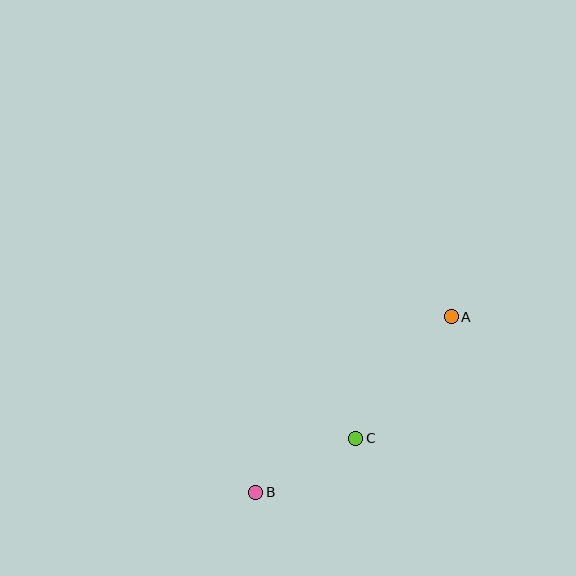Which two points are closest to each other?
Points B and C are closest to each other.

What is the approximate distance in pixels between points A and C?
The distance between A and C is approximately 154 pixels.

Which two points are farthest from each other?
Points A and B are farthest from each other.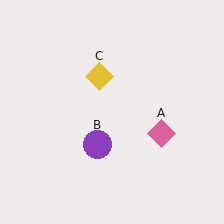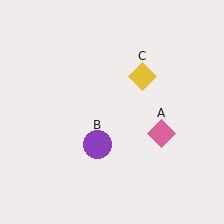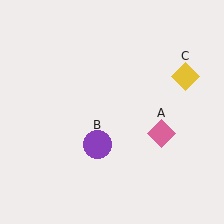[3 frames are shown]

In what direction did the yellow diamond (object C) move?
The yellow diamond (object C) moved right.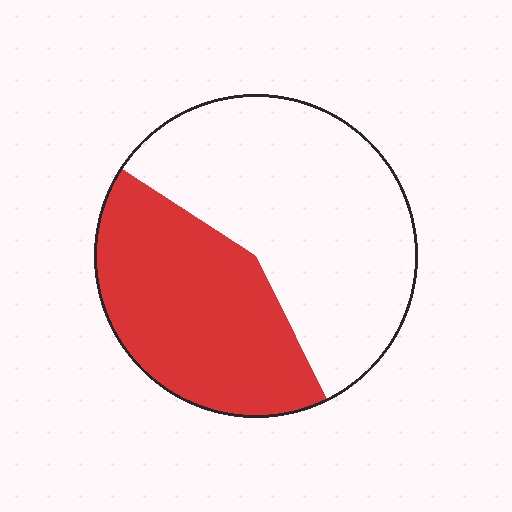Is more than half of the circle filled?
No.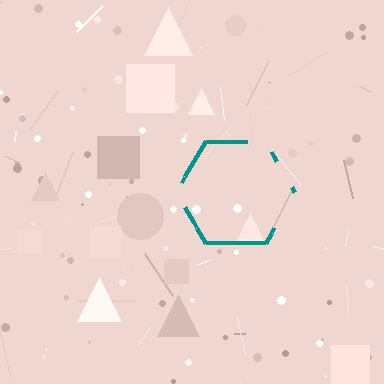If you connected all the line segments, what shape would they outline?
They would outline a hexagon.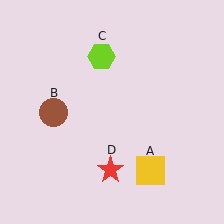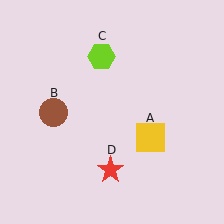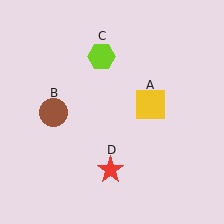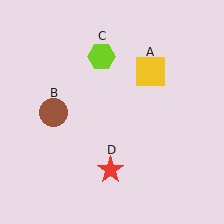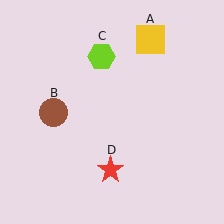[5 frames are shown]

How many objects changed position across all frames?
1 object changed position: yellow square (object A).